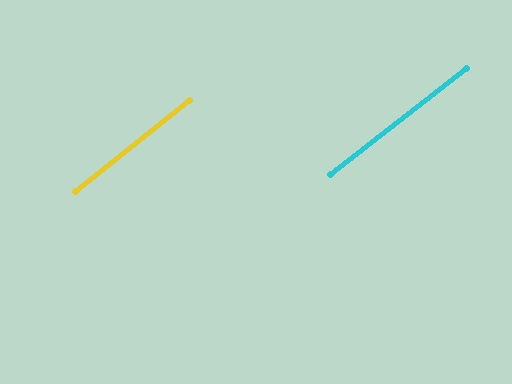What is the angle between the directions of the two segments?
Approximately 0 degrees.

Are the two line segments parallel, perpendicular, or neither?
Parallel — their directions differ by only 0.5°.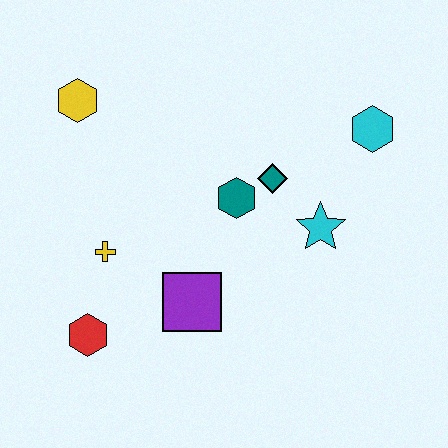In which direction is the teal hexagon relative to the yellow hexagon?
The teal hexagon is to the right of the yellow hexagon.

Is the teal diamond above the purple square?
Yes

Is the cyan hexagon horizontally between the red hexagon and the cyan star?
No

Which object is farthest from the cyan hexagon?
The red hexagon is farthest from the cyan hexagon.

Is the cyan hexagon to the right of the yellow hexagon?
Yes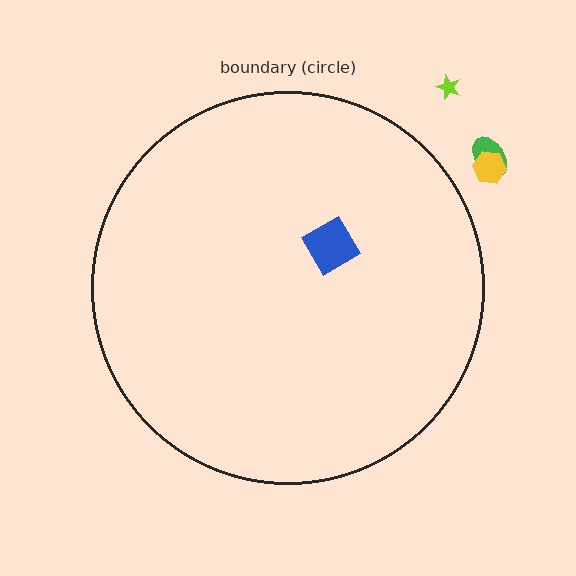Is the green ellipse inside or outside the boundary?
Outside.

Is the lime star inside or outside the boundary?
Outside.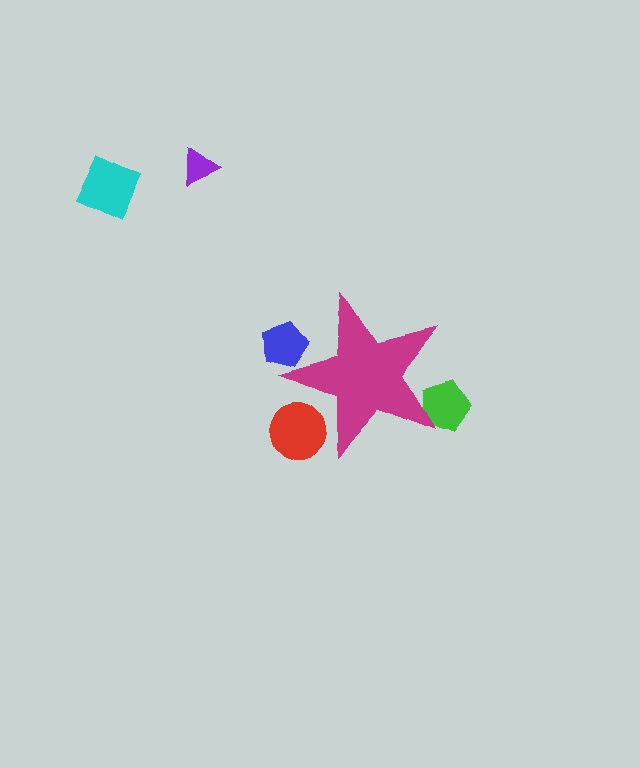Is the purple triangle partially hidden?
No, the purple triangle is fully visible.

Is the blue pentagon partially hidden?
Yes, the blue pentagon is partially hidden behind the magenta star.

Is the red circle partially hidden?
Yes, the red circle is partially hidden behind the magenta star.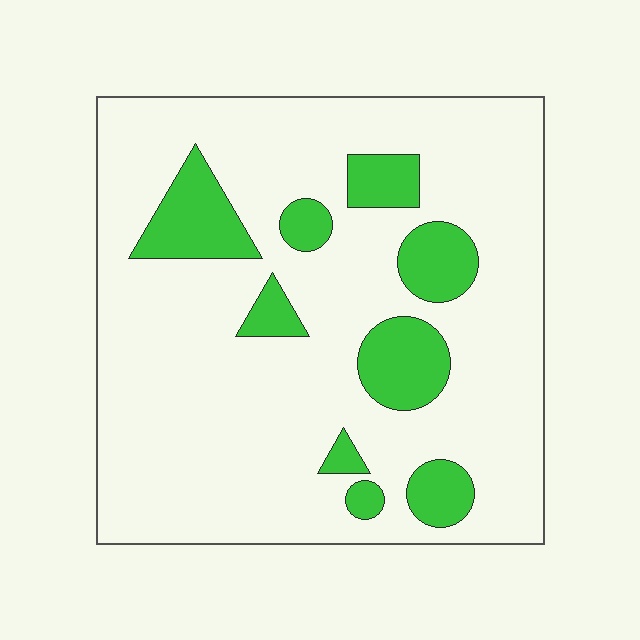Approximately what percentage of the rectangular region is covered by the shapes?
Approximately 15%.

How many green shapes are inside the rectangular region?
9.